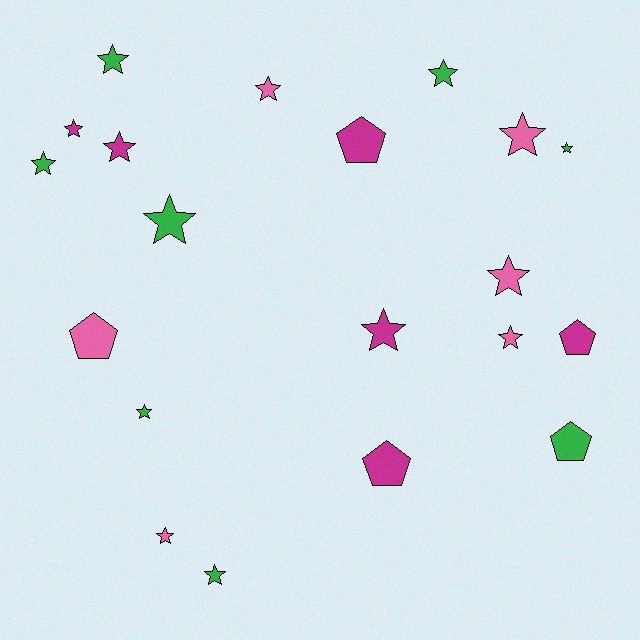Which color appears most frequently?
Green, with 8 objects.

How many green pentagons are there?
There is 1 green pentagon.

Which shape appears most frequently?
Star, with 15 objects.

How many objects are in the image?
There are 20 objects.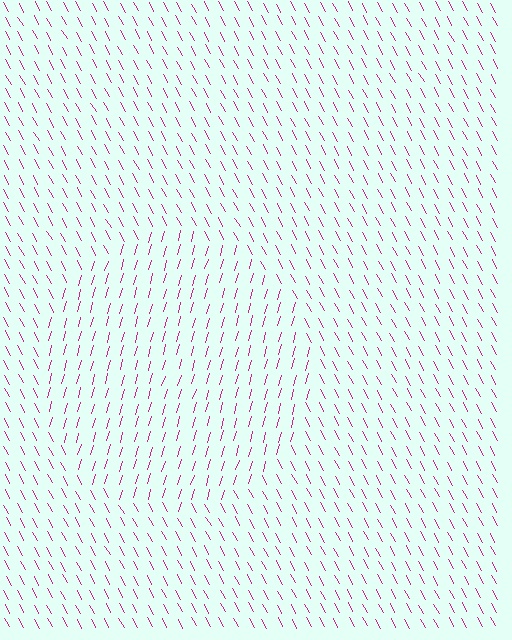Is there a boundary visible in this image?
Yes, there is a texture boundary formed by a change in line orientation.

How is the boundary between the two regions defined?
The boundary is defined purely by a change in line orientation (approximately 45 degrees difference). All lines are the same color and thickness.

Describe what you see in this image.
The image is filled with small magenta line segments. A circle region in the image has lines oriented differently from the surrounding lines, creating a visible texture boundary.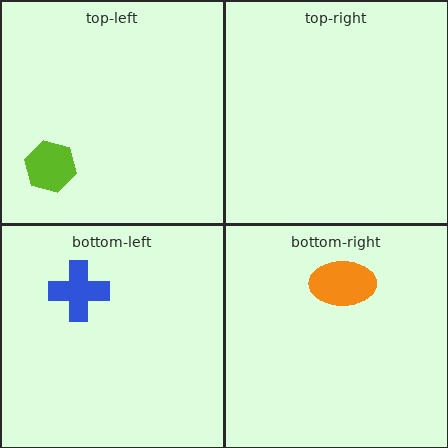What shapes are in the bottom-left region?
The blue cross.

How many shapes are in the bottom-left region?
1.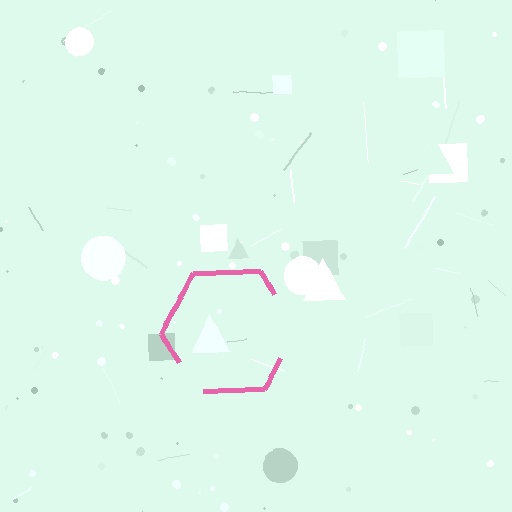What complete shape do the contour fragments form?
The contour fragments form a hexagon.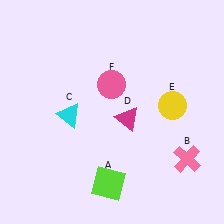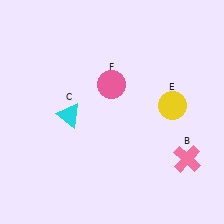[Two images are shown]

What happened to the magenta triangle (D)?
The magenta triangle (D) was removed in Image 2. It was in the bottom-right area of Image 1.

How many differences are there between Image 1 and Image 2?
There are 2 differences between the two images.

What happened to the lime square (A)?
The lime square (A) was removed in Image 2. It was in the bottom-left area of Image 1.